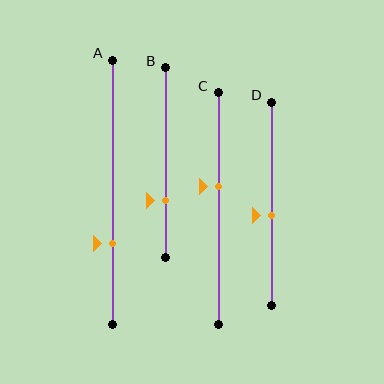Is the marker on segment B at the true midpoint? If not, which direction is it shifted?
No, the marker on segment B is shifted downward by about 20% of the segment length.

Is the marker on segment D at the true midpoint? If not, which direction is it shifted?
No, the marker on segment D is shifted downward by about 6% of the segment length.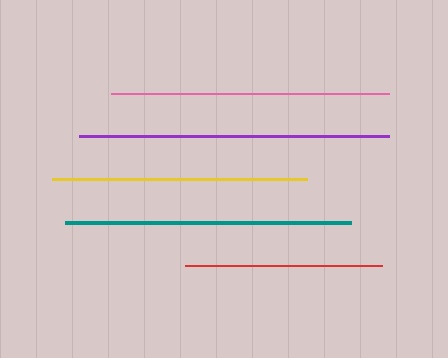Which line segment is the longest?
The purple line is the longest at approximately 310 pixels.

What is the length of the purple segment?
The purple segment is approximately 310 pixels long.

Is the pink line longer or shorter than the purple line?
The purple line is longer than the pink line.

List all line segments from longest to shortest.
From longest to shortest: purple, teal, pink, yellow, red.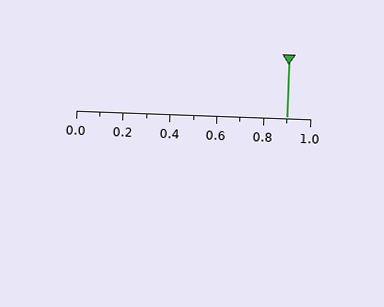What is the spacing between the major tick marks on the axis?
The major ticks are spaced 0.2 apart.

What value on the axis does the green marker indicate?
The marker indicates approximately 0.9.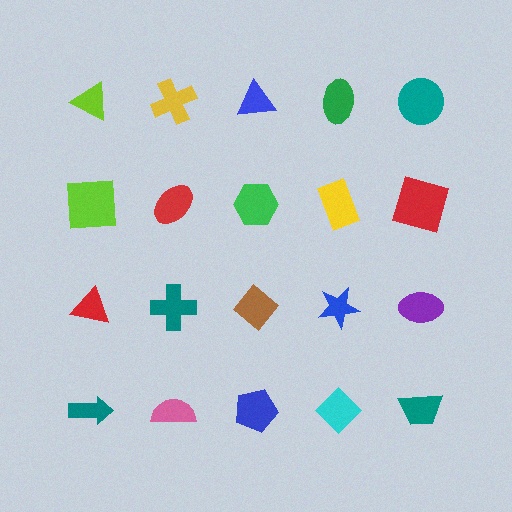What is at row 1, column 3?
A blue triangle.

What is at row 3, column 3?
A brown diamond.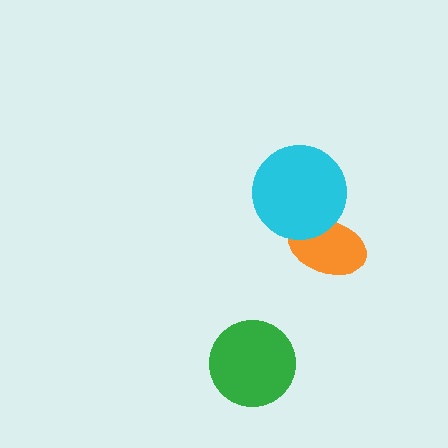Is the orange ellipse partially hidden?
Yes, it is partially covered by another shape.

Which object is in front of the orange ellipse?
The cyan circle is in front of the orange ellipse.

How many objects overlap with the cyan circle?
1 object overlaps with the cyan circle.